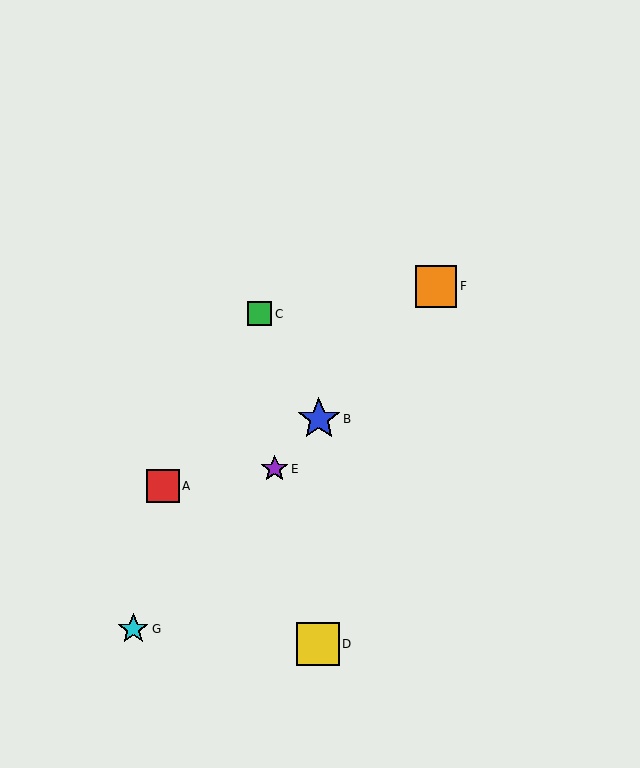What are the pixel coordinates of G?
Object G is at (133, 629).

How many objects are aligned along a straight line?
4 objects (B, E, F, G) are aligned along a straight line.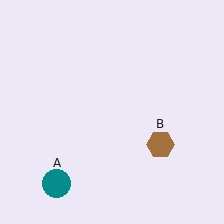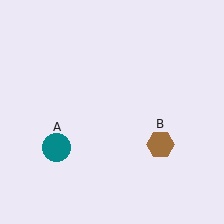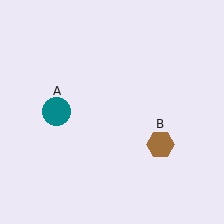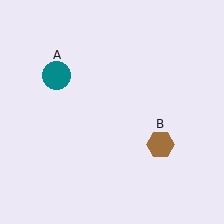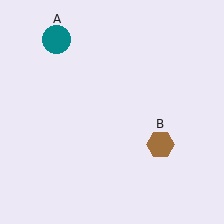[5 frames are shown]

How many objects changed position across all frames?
1 object changed position: teal circle (object A).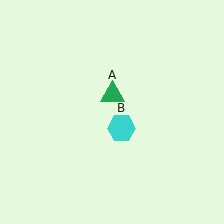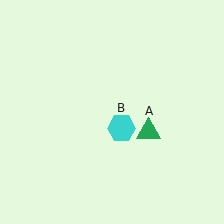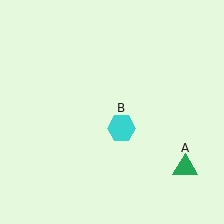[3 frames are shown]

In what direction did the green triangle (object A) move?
The green triangle (object A) moved down and to the right.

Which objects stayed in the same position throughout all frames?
Cyan hexagon (object B) remained stationary.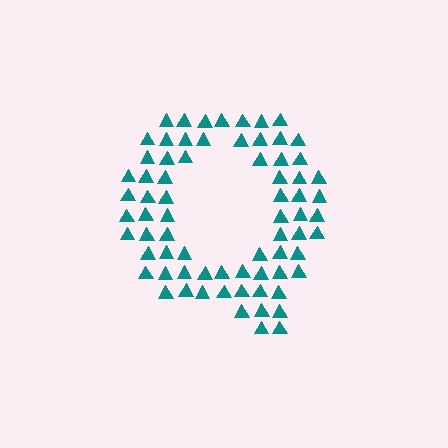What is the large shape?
The large shape is the letter Q.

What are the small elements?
The small elements are triangles.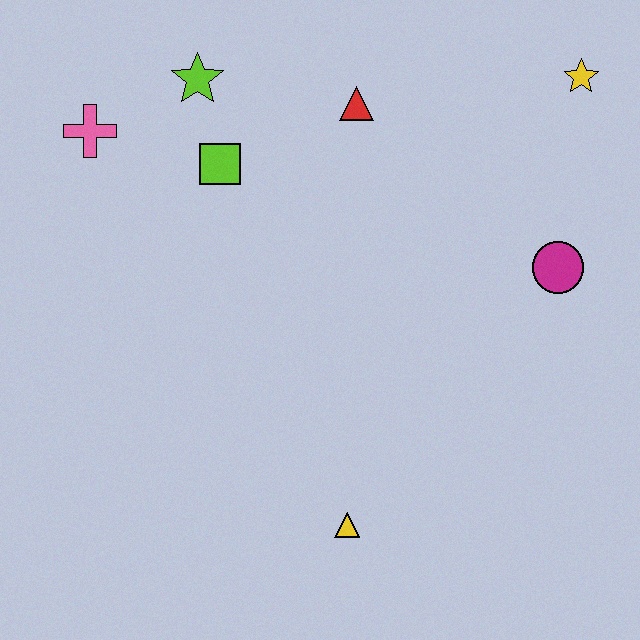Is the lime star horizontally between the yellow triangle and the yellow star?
No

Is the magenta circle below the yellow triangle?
No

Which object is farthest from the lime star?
The yellow triangle is farthest from the lime star.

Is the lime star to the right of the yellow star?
No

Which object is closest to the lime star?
The lime square is closest to the lime star.